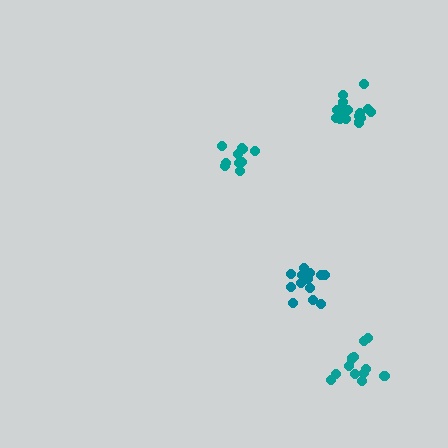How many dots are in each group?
Group 1: 13 dots, Group 2: 10 dots, Group 3: 13 dots, Group 4: 16 dots (52 total).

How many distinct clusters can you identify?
There are 4 distinct clusters.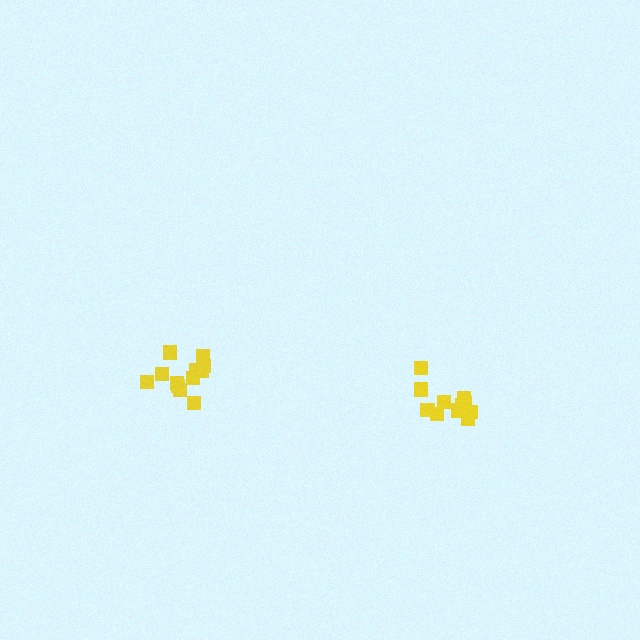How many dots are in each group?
Group 1: 11 dots, Group 2: 12 dots (23 total).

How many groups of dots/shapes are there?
There are 2 groups.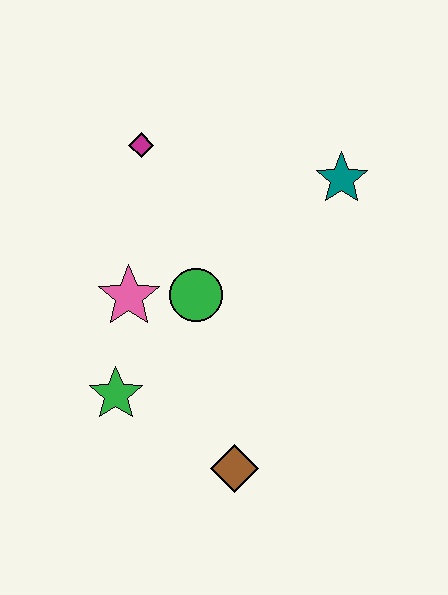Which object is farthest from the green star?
The teal star is farthest from the green star.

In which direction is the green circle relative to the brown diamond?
The green circle is above the brown diamond.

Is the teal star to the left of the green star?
No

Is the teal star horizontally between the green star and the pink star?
No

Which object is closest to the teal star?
The green circle is closest to the teal star.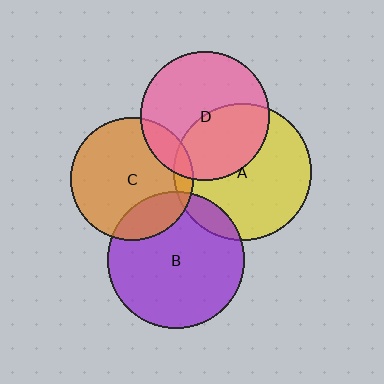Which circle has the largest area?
Circle A (yellow).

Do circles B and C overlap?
Yes.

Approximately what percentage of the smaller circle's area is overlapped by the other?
Approximately 20%.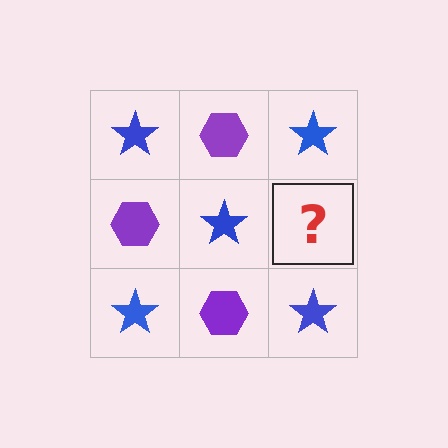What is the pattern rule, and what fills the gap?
The rule is that it alternates blue star and purple hexagon in a checkerboard pattern. The gap should be filled with a purple hexagon.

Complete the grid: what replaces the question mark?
The question mark should be replaced with a purple hexagon.